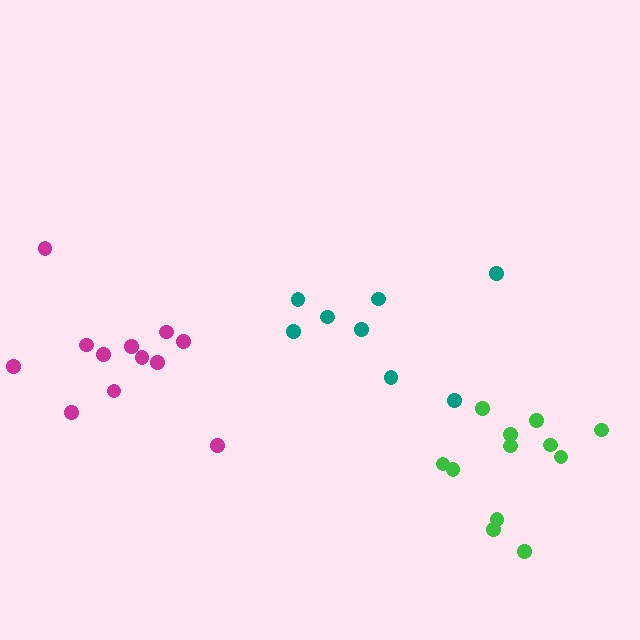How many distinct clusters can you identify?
There are 3 distinct clusters.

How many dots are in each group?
Group 1: 8 dots, Group 2: 12 dots, Group 3: 12 dots (32 total).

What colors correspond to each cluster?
The clusters are colored: teal, magenta, green.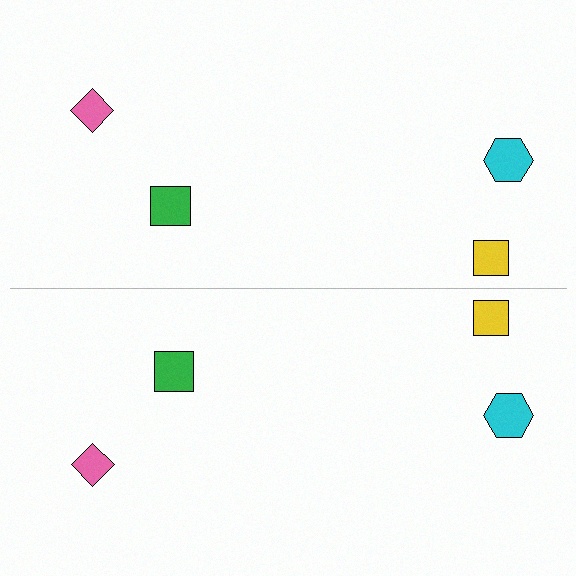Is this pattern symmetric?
Yes, this pattern has bilateral (reflection) symmetry.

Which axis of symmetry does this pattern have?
The pattern has a horizontal axis of symmetry running through the center of the image.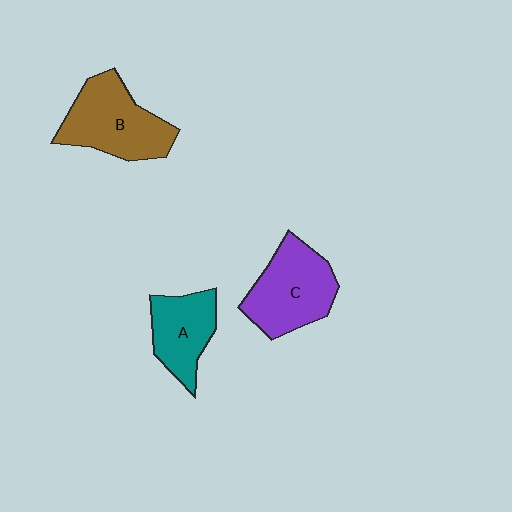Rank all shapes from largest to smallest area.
From largest to smallest: B (brown), C (purple), A (teal).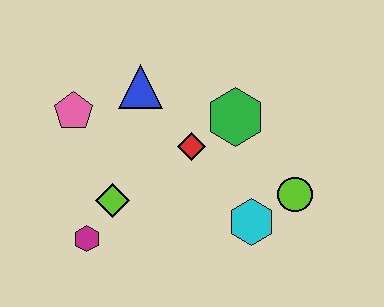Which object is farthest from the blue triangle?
The lime circle is farthest from the blue triangle.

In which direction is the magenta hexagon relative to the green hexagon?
The magenta hexagon is to the left of the green hexagon.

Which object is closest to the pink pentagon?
The blue triangle is closest to the pink pentagon.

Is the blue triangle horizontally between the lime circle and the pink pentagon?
Yes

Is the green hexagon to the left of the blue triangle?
No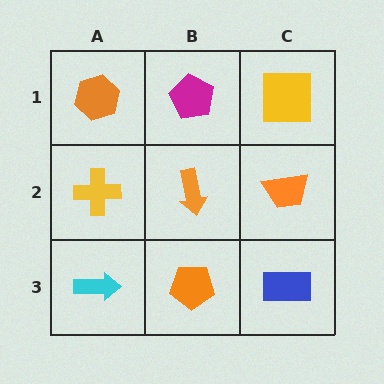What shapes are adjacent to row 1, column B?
An orange arrow (row 2, column B), an orange hexagon (row 1, column A), a yellow square (row 1, column C).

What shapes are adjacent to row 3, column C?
An orange trapezoid (row 2, column C), an orange pentagon (row 3, column B).